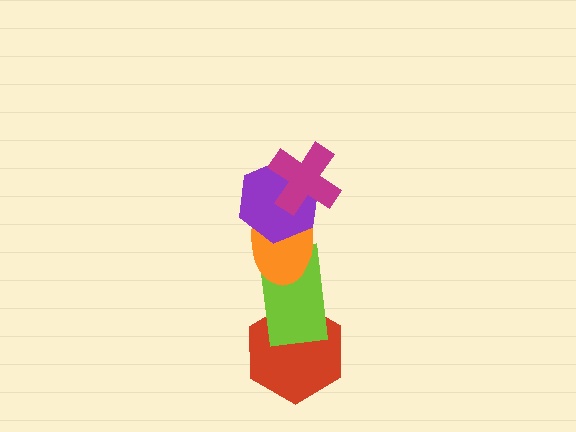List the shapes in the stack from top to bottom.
From top to bottom: the magenta cross, the purple hexagon, the orange ellipse, the lime rectangle, the red hexagon.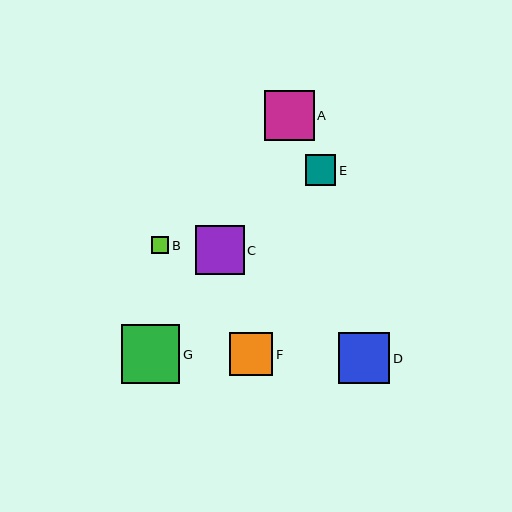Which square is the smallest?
Square B is the smallest with a size of approximately 17 pixels.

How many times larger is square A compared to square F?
Square A is approximately 1.2 times the size of square F.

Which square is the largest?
Square G is the largest with a size of approximately 59 pixels.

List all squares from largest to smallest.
From largest to smallest: G, D, A, C, F, E, B.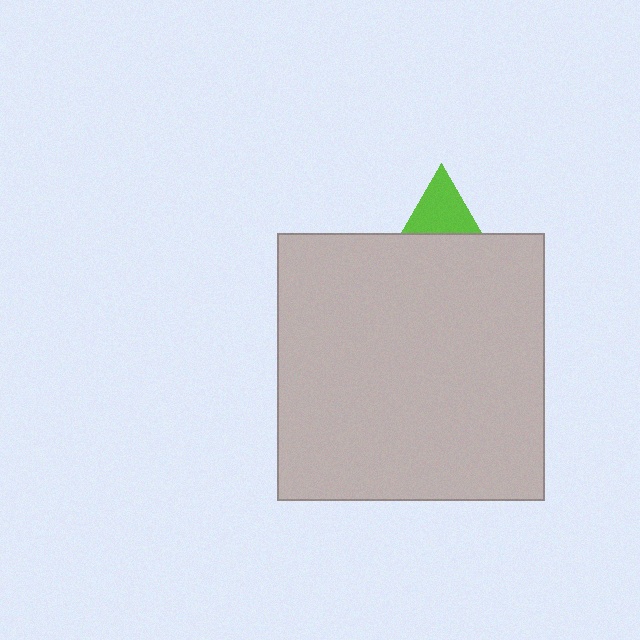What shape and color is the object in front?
The object in front is a light gray square.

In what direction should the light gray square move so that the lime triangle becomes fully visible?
The light gray square should move down. That is the shortest direction to clear the overlap and leave the lime triangle fully visible.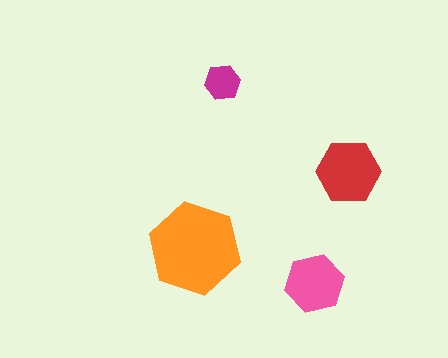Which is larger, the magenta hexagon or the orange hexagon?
The orange one.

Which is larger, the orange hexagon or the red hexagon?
The orange one.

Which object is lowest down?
The pink hexagon is bottommost.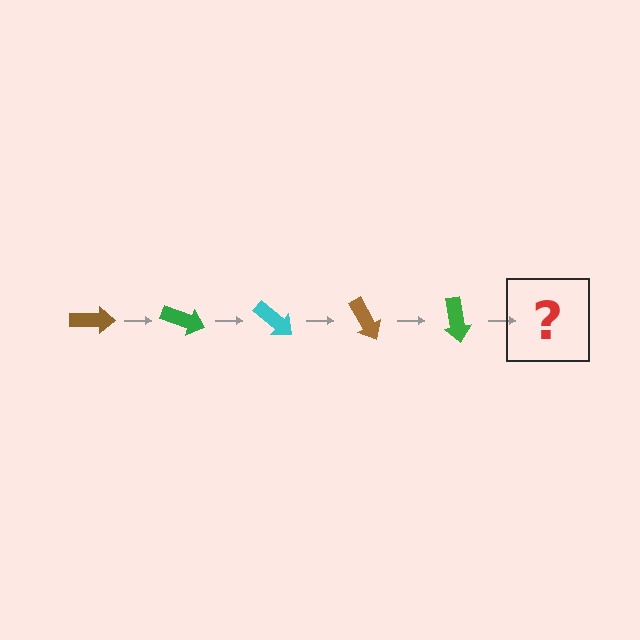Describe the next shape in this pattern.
It should be a cyan arrow, rotated 100 degrees from the start.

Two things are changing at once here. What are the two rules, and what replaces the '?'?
The two rules are that it rotates 20 degrees each step and the color cycles through brown, green, and cyan. The '?' should be a cyan arrow, rotated 100 degrees from the start.